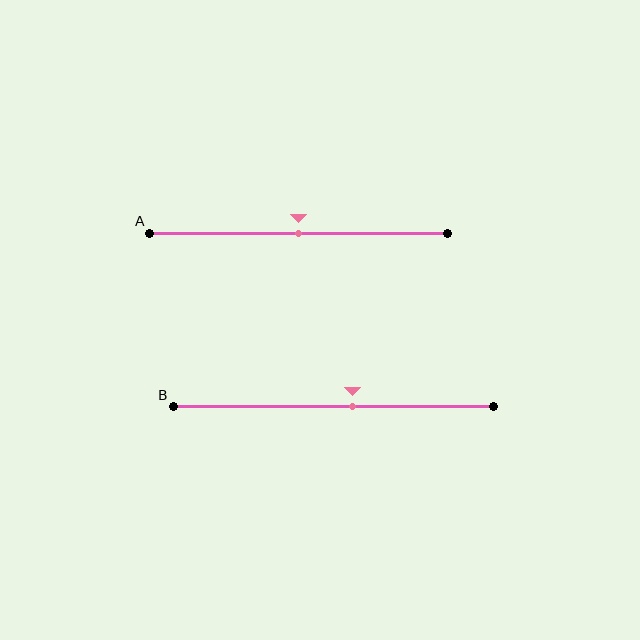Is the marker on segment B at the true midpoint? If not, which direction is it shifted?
No, the marker on segment B is shifted to the right by about 6% of the segment length.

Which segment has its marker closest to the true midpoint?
Segment A has its marker closest to the true midpoint.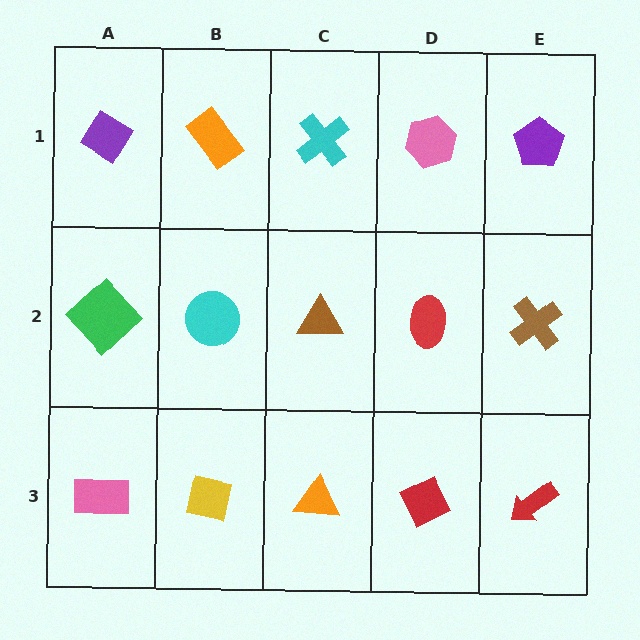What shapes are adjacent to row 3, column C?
A brown triangle (row 2, column C), a yellow square (row 3, column B), a red diamond (row 3, column D).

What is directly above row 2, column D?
A pink hexagon.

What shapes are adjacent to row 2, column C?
A cyan cross (row 1, column C), an orange triangle (row 3, column C), a cyan circle (row 2, column B), a red ellipse (row 2, column D).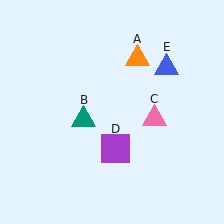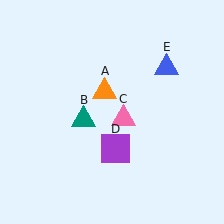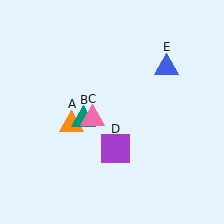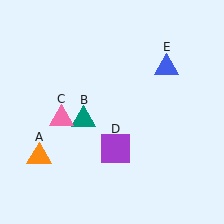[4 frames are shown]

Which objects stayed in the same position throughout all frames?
Teal triangle (object B) and purple square (object D) and blue triangle (object E) remained stationary.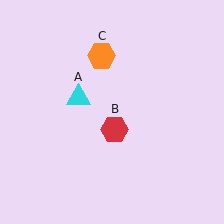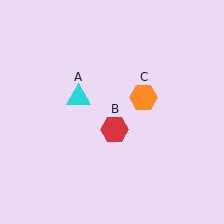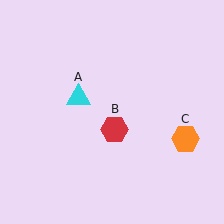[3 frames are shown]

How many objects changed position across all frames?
1 object changed position: orange hexagon (object C).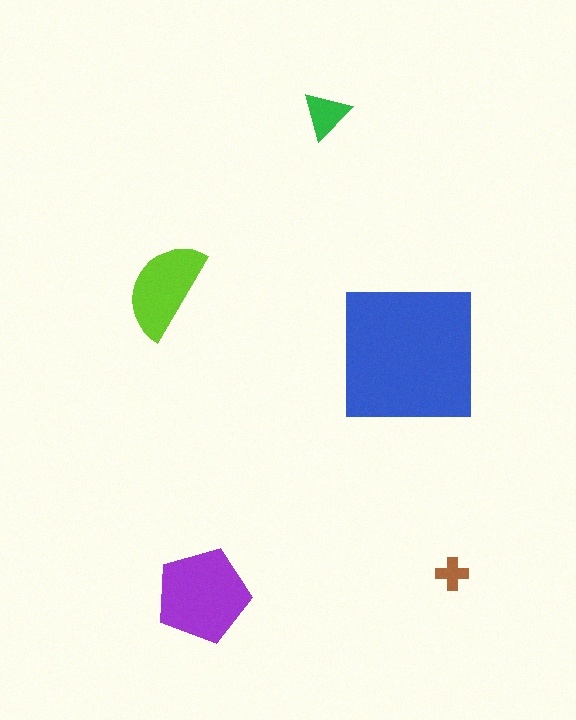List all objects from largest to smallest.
The blue square, the purple pentagon, the lime semicircle, the green triangle, the brown cross.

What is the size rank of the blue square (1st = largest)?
1st.